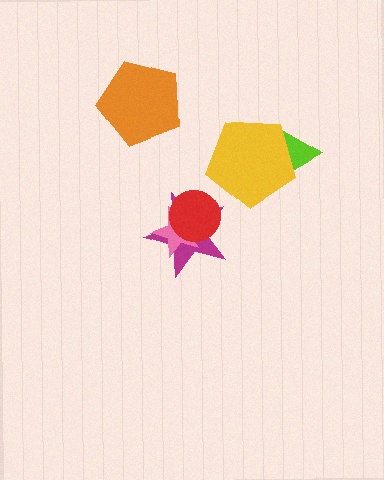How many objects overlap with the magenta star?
2 objects overlap with the magenta star.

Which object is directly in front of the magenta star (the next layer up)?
The pink star is directly in front of the magenta star.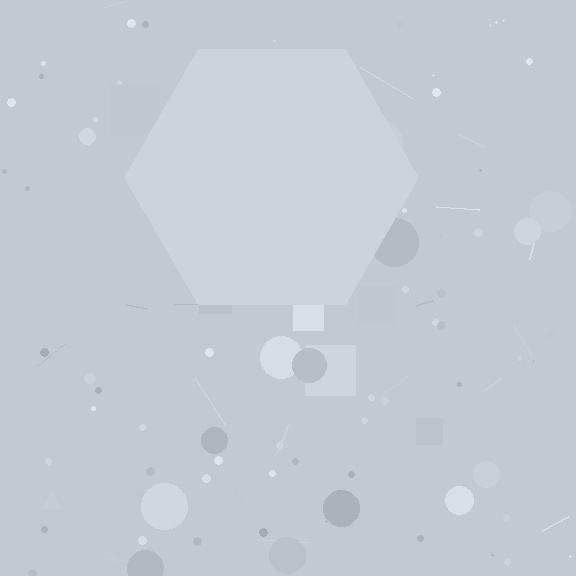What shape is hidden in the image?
A hexagon is hidden in the image.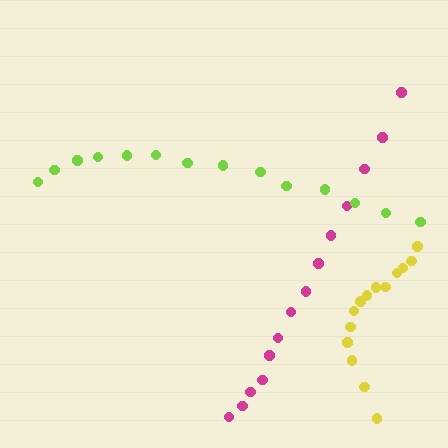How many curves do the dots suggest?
There are 3 distinct paths.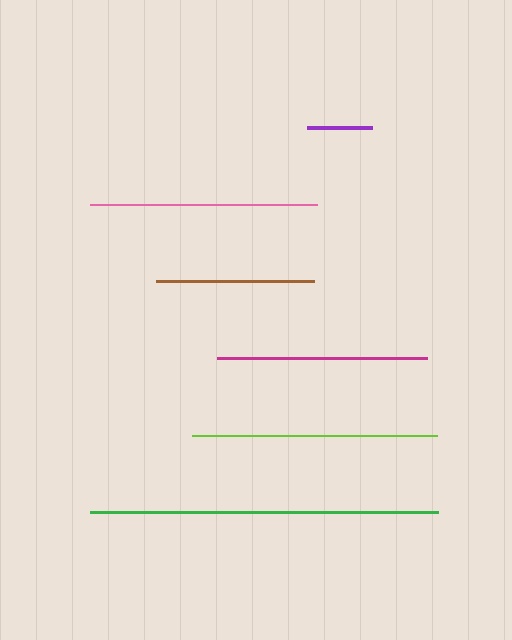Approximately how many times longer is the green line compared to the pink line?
The green line is approximately 1.5 times the length of the pink line.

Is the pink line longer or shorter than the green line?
The green line is longer than the pink line.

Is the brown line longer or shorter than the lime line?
The lime line is longer than the brown line.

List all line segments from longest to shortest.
From longest to shortest: green, lime, pink, magenta, brown, purple.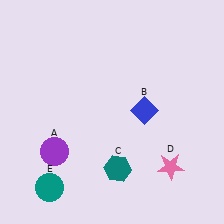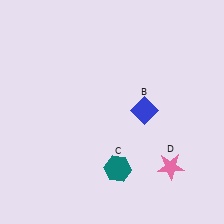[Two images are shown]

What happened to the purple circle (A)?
The purple circle (A) was removed in Image 2. It was in the bottom-left area of Image 1.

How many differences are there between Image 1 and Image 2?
There are 2 differences between the two images.